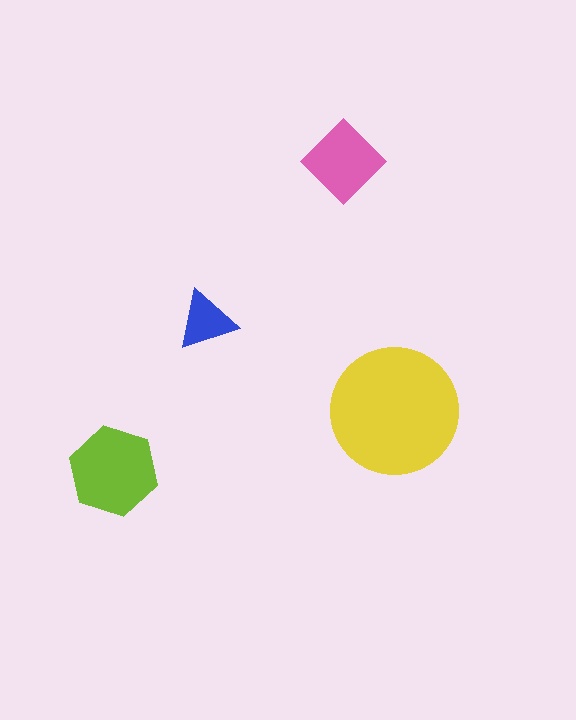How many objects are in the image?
There are 4 objects in the image.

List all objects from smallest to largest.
The blue triangle, the pink diamond, the lime hexagon, the yellow circle.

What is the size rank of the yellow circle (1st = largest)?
1st.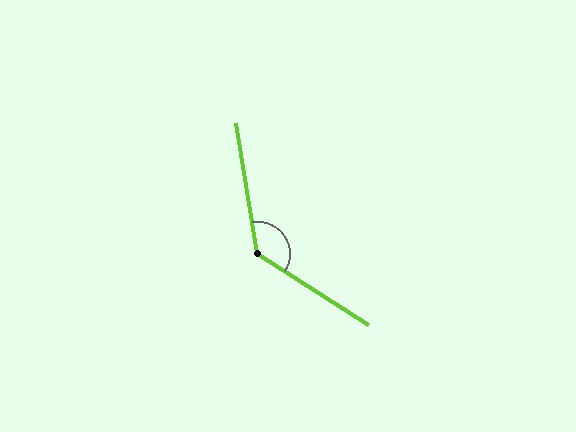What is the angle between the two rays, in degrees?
Approximately 132 degrees.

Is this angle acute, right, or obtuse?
It is obtuse.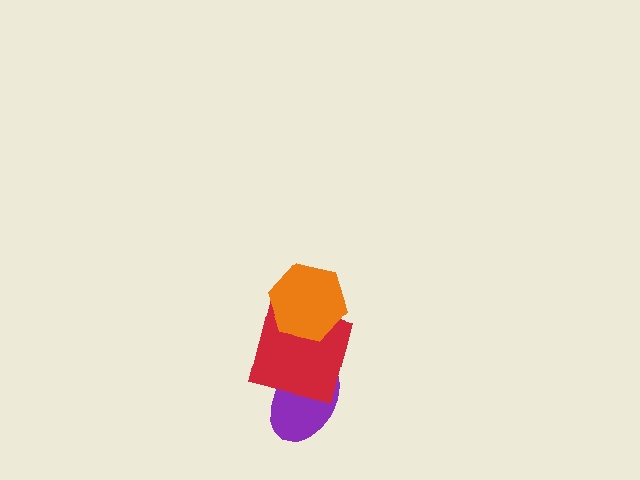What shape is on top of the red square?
The orange hexagon is on top of the red square.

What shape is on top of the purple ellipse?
The red square is on top of the purple ellipse.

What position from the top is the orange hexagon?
The orange hexagon is 1st from the top.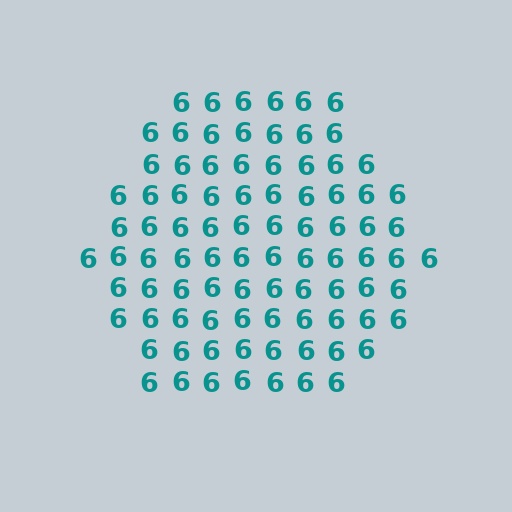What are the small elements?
The small elements are digit 6's.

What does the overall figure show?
The overall figure shows a hexagon.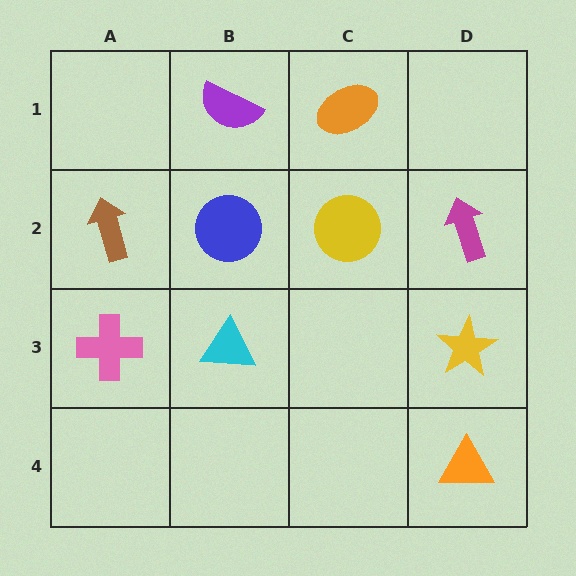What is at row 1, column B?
A purple semicircle.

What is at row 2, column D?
A magenta arrow.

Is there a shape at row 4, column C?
No, that cell is empty.